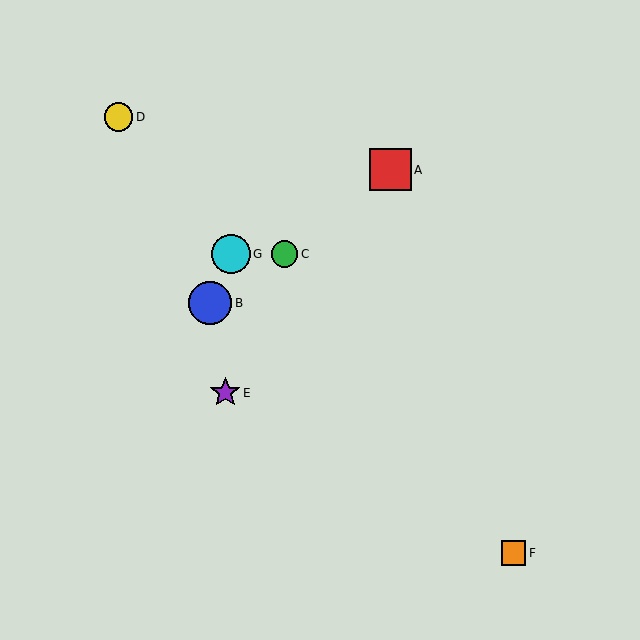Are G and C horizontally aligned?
Yes, both are at y≈254.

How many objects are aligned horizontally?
2 objects (C, G) are aligned horizontally.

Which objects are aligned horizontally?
Objects C, G are aligned horizontally.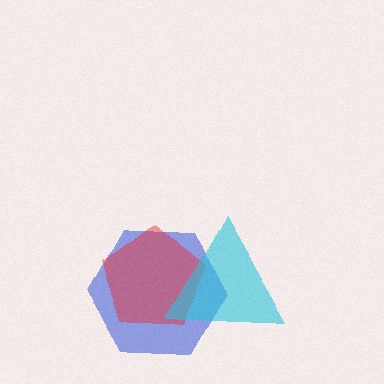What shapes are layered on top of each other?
The layered shapes are: a blue hexagon, a red pentagon, a cyan triangle.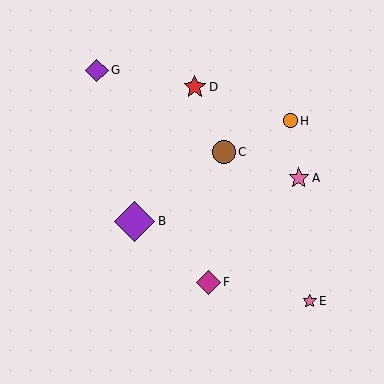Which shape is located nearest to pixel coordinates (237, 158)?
The brown circle (labeled C) at (224, 152) is nearest to that location.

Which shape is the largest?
The purple diamond (labeled B) is the largest.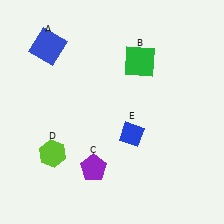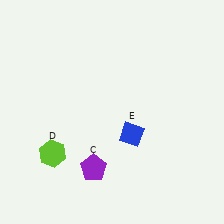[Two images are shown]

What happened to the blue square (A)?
The blue square (A) was removed in Image 2. It was in the top-left area of Image 1.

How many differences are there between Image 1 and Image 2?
There are 2 differences between the two images.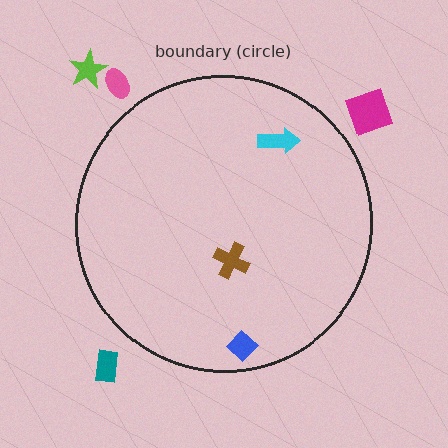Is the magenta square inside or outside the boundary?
Outside.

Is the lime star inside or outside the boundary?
Outside.